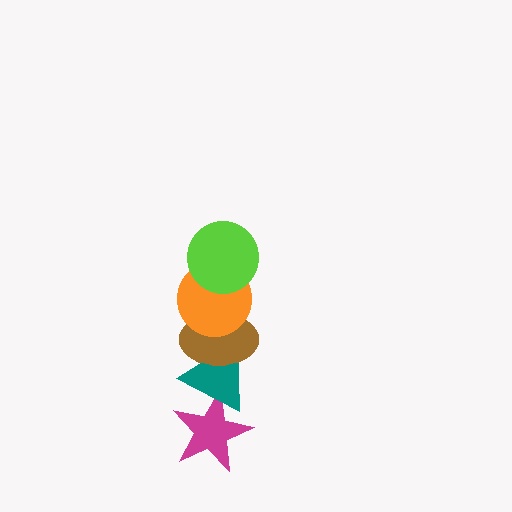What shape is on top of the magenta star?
The teal triangle is on top of the magenta star.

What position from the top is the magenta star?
The magenta star is 5th from the top.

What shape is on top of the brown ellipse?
The orange circle is on top of the brown ellipse.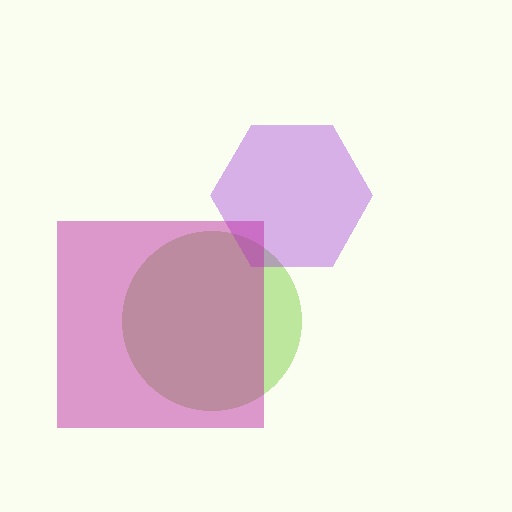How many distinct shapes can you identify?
There are 3 distinct shapes: a lime circle, a purple hexagon, a magenta square.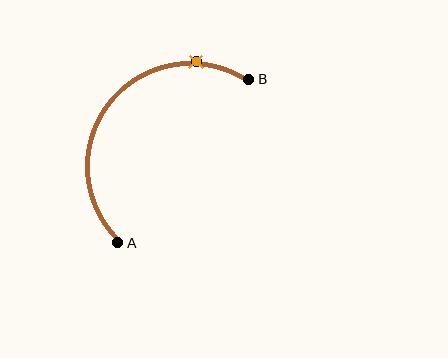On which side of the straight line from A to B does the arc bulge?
The arc bulges above and to the left of the straight line connecting A and B.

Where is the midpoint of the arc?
The arc midpoint is the point on the curve farthest from the straight line joining A and B. It sits above and to the left of that line.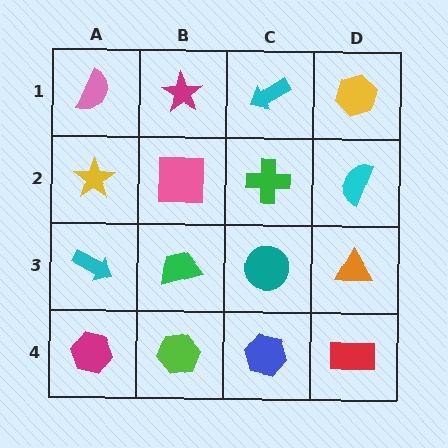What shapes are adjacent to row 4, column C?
A teal circle (row 3, column C), a lime hexagon (row 4, column B), a red rectangle (row 4, column D).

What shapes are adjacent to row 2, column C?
A cyan arrow (row 1, column C), a teal circle (row 3, column C), a pink square (row 2, column B), a cyan semicircle (row 2, column D).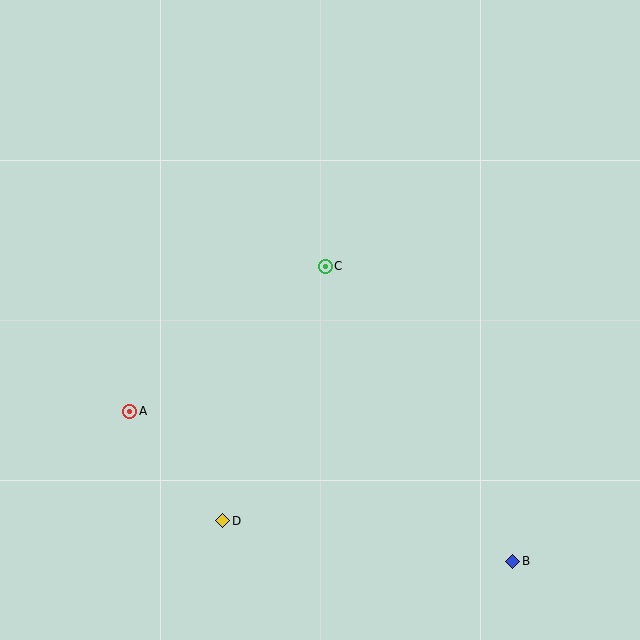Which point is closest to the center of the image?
Point C at (325, 266) is closest to the center.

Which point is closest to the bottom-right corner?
Point B is closest to the bottom-right corner.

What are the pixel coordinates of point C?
Point C is at (325, 266).